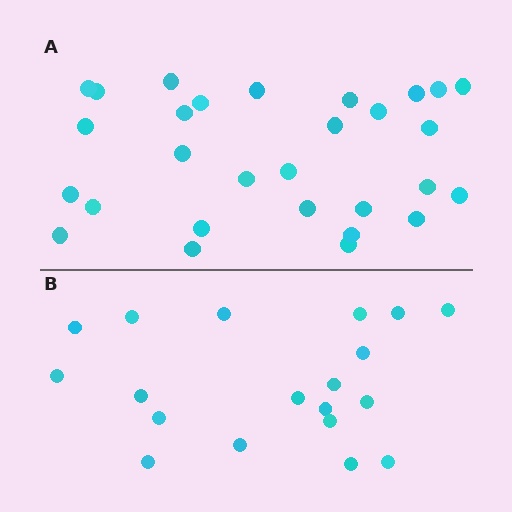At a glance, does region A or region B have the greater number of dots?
Region A (the top region) has more dots.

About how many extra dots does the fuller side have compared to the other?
Region A has roughly 10 or so more dots than region B.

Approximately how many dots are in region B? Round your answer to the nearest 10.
About 20 dots. (The exact count is 19, which rounds to 20.)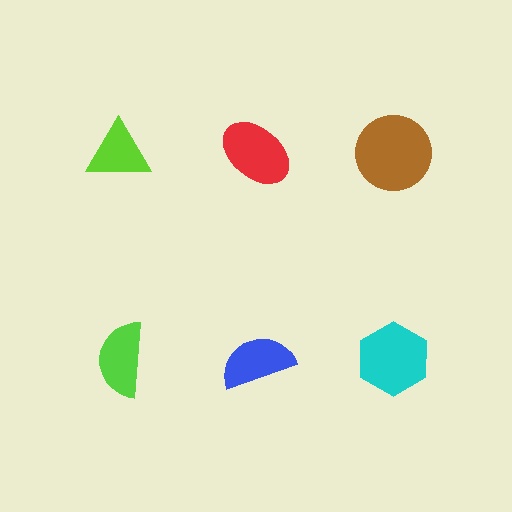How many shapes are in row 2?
3 shapes.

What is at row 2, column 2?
A blue semicircle.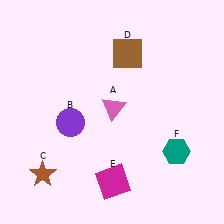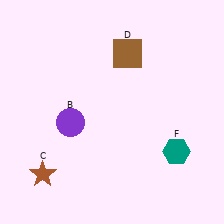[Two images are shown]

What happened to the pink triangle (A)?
The pink triangle (A) was removed in Image 2. It was in the top-right area of Image 1.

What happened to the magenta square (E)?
The magenta square (E) was removed in Image 2. It was in the bottom-right area of Image 1.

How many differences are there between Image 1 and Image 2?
There are 2 differences between the two images.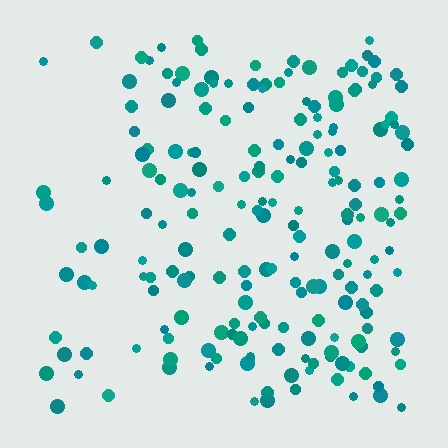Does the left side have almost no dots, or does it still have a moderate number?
Still a moderate number, just noticeably fewer than the right.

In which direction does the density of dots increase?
From left to right, with the right side densest.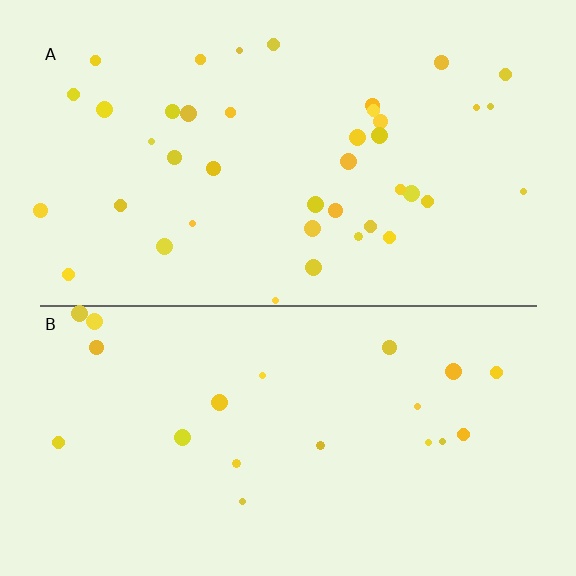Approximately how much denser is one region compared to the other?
Approximately 2.0× — region A over region B.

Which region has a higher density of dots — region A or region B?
A (the top).